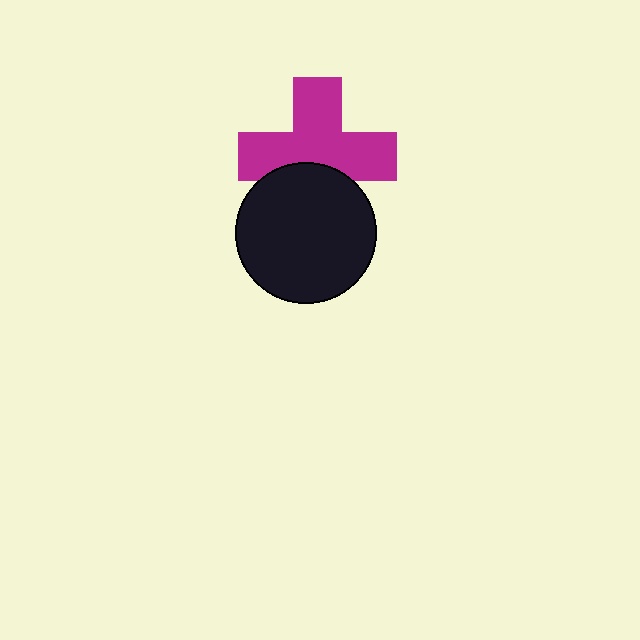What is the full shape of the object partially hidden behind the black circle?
The partially hidden object is a magenta cross.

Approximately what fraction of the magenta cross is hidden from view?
Roughly 30% of the magenta cross is hidden behind the black circle.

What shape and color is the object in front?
The object in front is a black circle.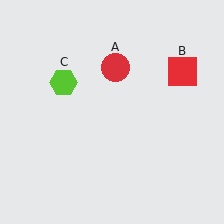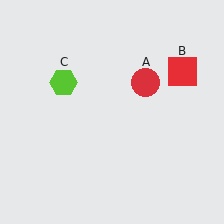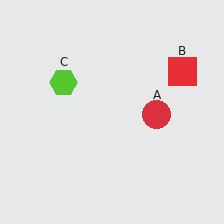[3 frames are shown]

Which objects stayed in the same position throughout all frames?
Red square (object B) and lime hexagon (object C) remained stationary.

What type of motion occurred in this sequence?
The red circle (object A) rotated clockwise around the center of the scene.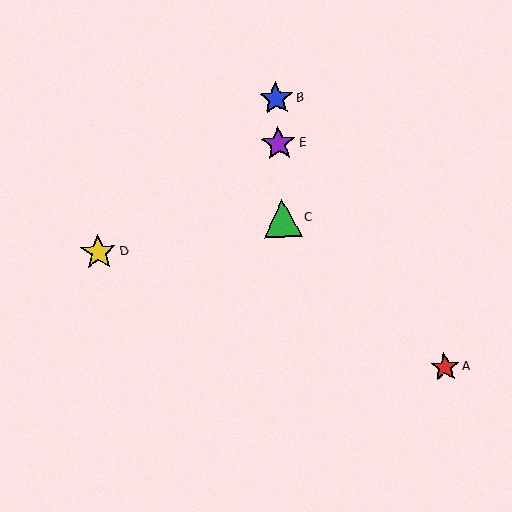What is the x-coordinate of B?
Object B is at x≈276.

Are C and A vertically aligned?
No, C is at x≈282 and A is at x≈445.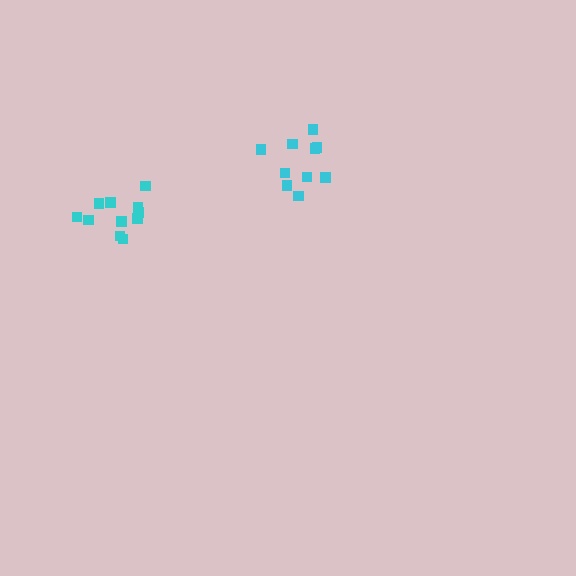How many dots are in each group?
Group 1: 10 dots, Group 2: 11 dots (21 total).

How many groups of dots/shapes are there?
There are 2 groups.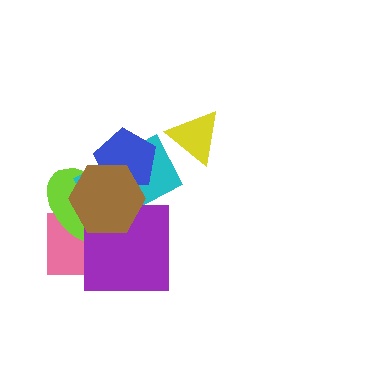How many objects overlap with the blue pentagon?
3 objects overlap with the blue pentagon.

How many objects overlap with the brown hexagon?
5 objects overlap with the brown hexagon.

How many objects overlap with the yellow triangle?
0 objects overlap with the yellow triangle.